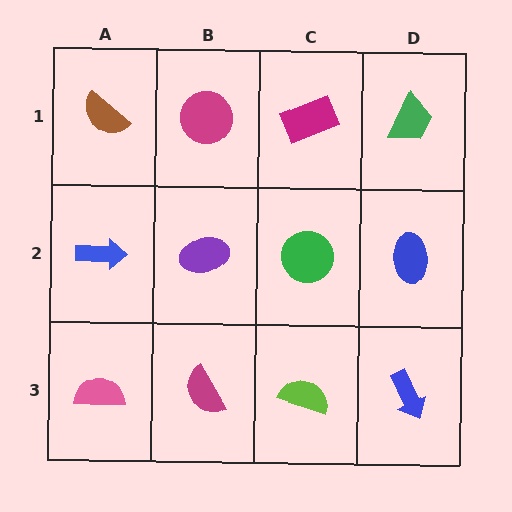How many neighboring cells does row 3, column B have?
3.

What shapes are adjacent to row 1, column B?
A purple ellipse (row 2, column B), a brown semicircle (row 1, column A), a magenta rectangle (row 1, column C).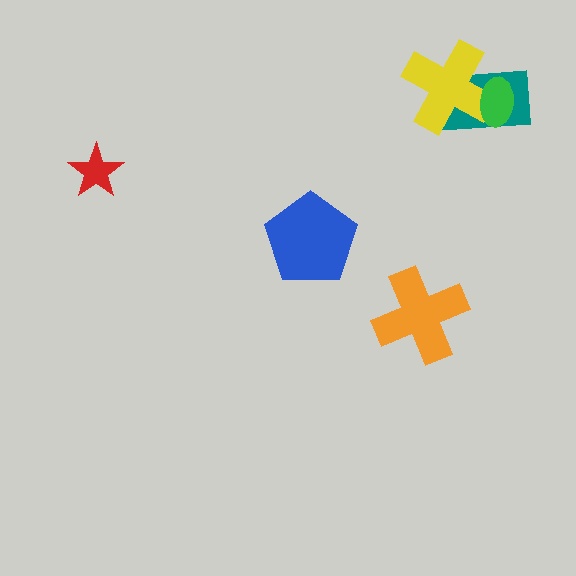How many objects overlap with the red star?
0 objects overlap with the red star.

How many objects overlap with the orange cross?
0 objects overlap with the orange cross.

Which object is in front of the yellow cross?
The green ellipse is in front of the yellow cross.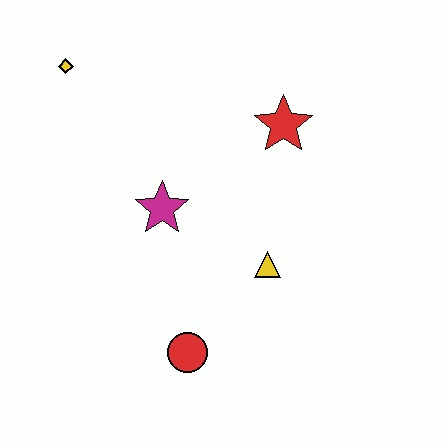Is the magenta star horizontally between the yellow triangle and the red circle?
No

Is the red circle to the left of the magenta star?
No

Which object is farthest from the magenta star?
The yellow diamond is farthest from the magenta star.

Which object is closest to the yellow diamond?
The magenta star is closest to the yellow diamond.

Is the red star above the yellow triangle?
Yes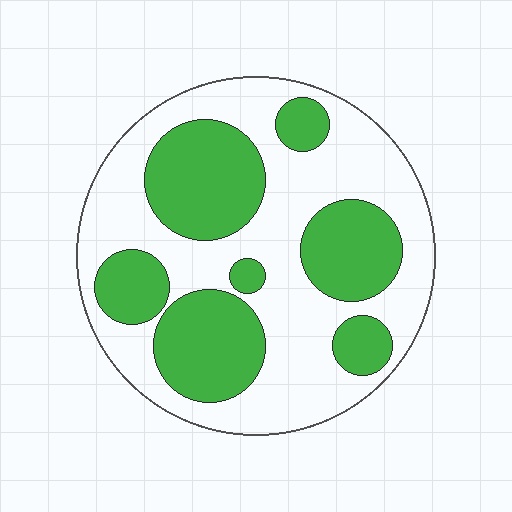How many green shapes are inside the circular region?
7.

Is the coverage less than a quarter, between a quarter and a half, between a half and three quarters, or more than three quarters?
Between a quarter and a half.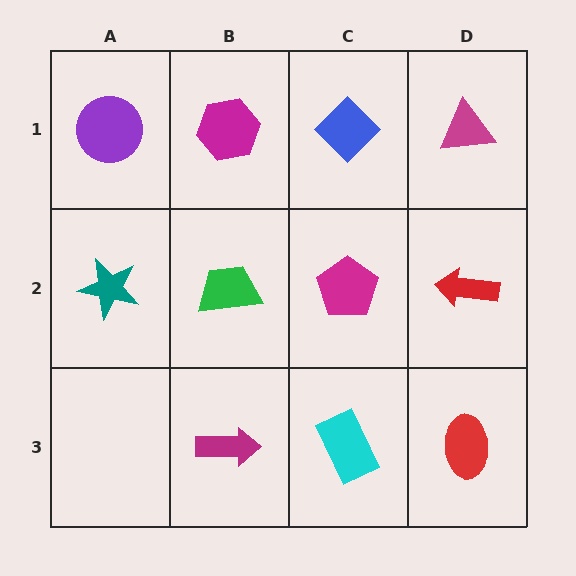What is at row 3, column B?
A magenta arrow.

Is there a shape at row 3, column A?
No, that cell is empty.